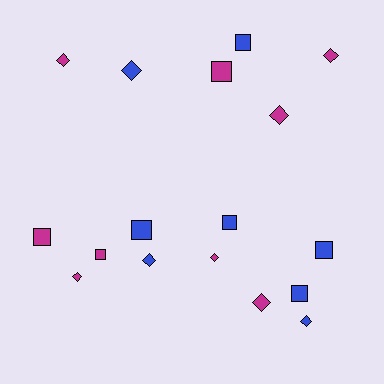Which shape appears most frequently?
Diamond, with 9 objects.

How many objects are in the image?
There are 17 objects.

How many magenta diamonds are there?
There are 6 magenta diamonds.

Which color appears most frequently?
Magenta, with 9 objects.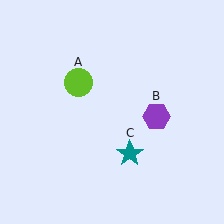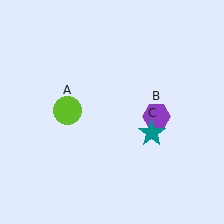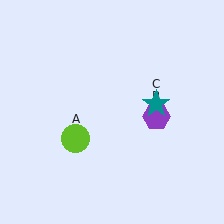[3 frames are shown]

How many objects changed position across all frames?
2 objects changed position: lime circle (object A), teal star (object C).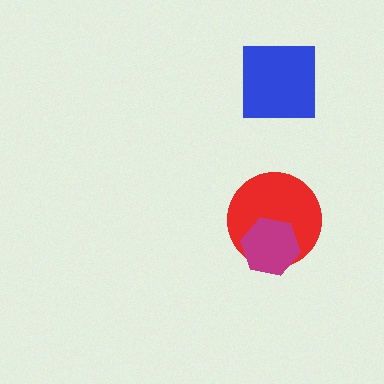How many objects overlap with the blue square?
0 objects overlap with the blue square.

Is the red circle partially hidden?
Yes, it is partially covered by another shape.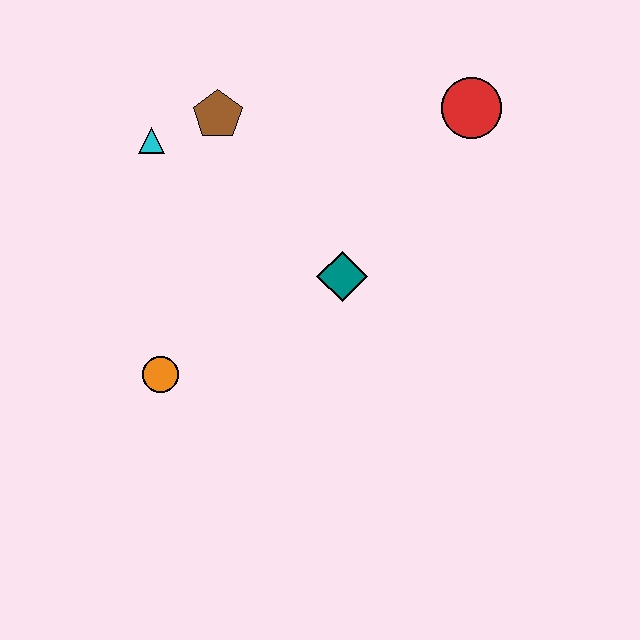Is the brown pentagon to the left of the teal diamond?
Yes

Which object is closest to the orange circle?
The teal diamond is closest to the orange circle.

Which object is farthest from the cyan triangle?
The red circle is farthest from the cyan triangle.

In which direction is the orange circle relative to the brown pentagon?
The orange circle is below the brown pentagon.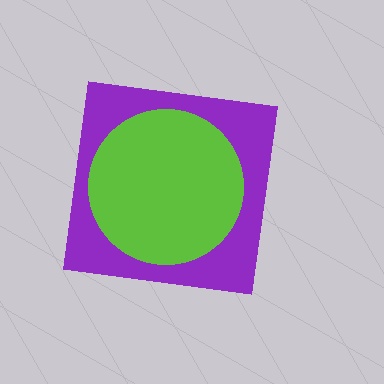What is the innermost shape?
The lime circle.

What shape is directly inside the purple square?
The lime circle.